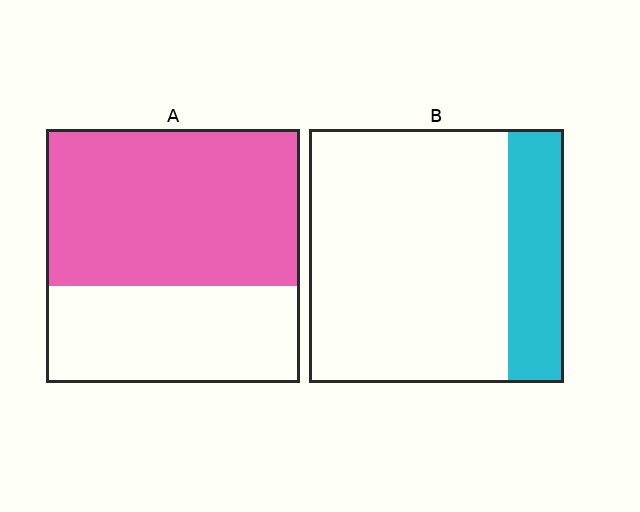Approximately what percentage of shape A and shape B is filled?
A is approximately 60% and B is approximately 20%.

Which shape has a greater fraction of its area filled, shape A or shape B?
Shape A.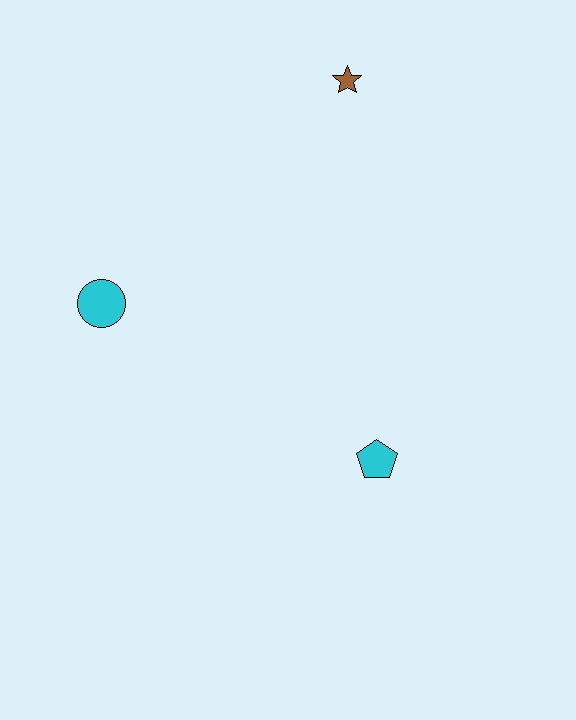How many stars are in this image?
There is 1 star.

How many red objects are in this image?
There are no red objects.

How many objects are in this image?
There are 3 objects.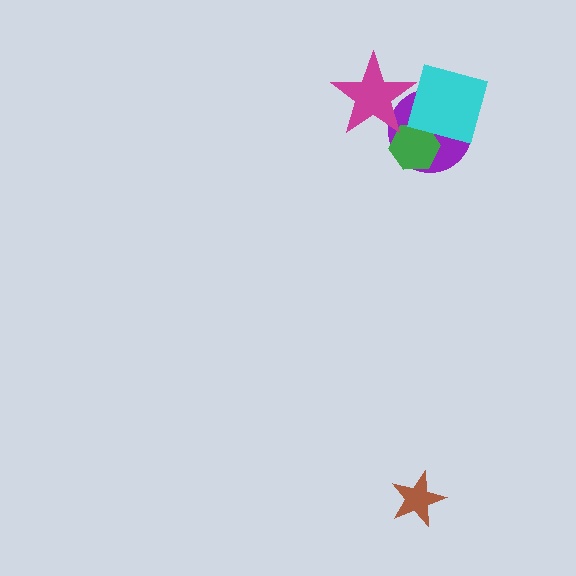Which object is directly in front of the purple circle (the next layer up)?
The green hexagon is directly in front of the purple circle.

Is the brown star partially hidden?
No, no other shape covers it.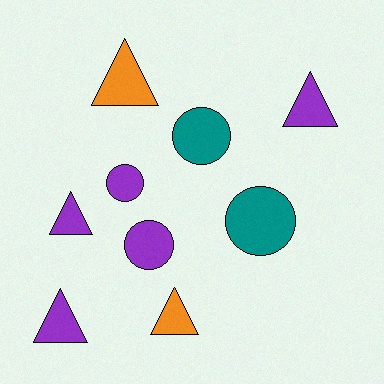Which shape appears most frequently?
Triangle, with 5 objects.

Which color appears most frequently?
Purple, with 5 objects.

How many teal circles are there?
There are 2 teal circles.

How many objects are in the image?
There are 9 objects.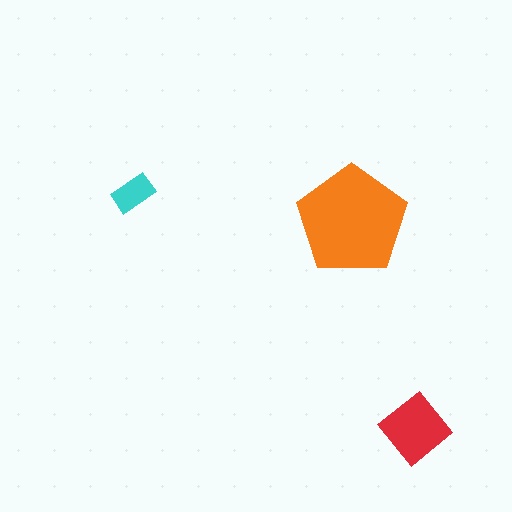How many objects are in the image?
There are 3 objects in the image.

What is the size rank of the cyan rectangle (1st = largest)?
3rd.